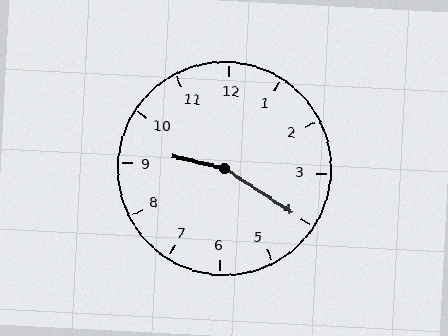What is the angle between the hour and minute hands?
Approximately 160 degrees.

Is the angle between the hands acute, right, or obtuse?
It is obtuse.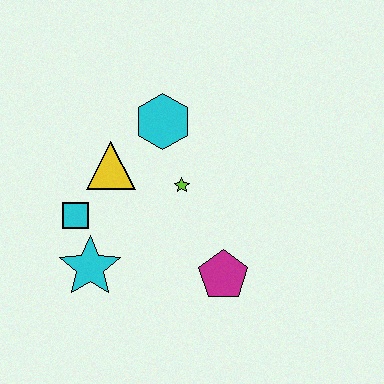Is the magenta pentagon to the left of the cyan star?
No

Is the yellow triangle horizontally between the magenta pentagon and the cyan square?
Yes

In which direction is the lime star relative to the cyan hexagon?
The lime star is below the cyan hexagon.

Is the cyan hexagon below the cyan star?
No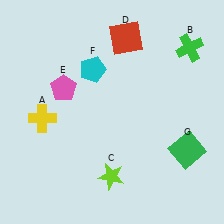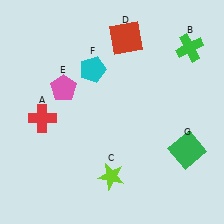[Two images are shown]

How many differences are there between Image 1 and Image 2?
There is 1 difference between the two images.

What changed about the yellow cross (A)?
In Image 1, A is yellow. In Image 2, it changed to red.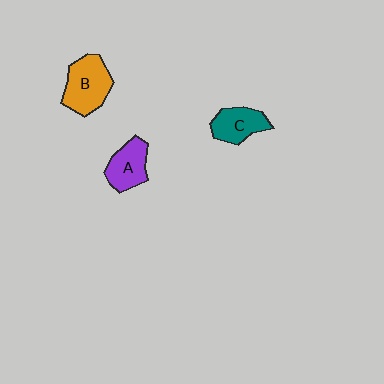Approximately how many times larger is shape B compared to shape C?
Approximately 1.4 times.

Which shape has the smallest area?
Shape C (teal).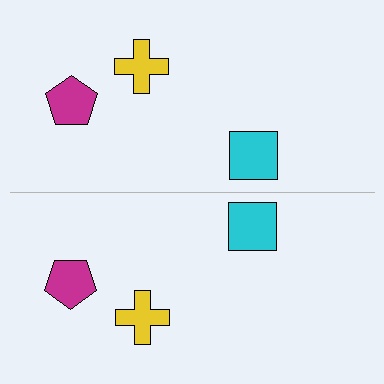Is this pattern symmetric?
Yes, this pattern has bilateral (reflection) symmetry.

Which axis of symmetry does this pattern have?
The pattern has a horizontal axis of symmetry running through the center of the image.